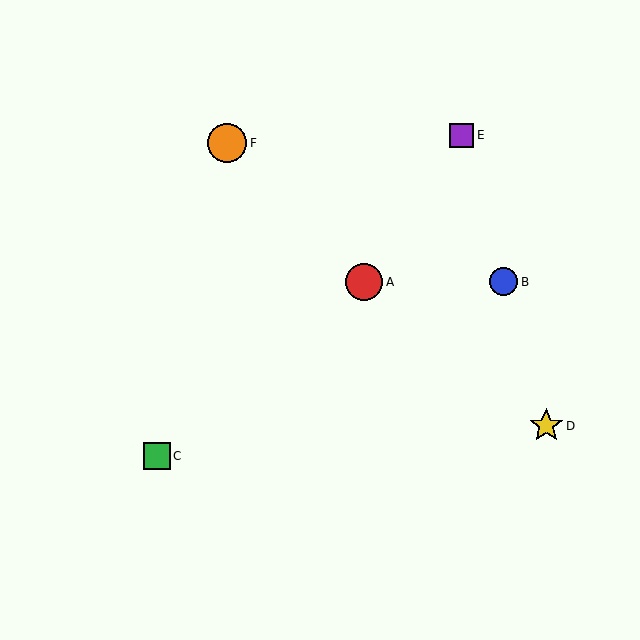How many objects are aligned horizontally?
2 objects (A, B) are aligned horizontally.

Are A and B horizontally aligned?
Yes, both are at y≈282.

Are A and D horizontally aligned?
No, A is at y≈282 and D is at y≈426.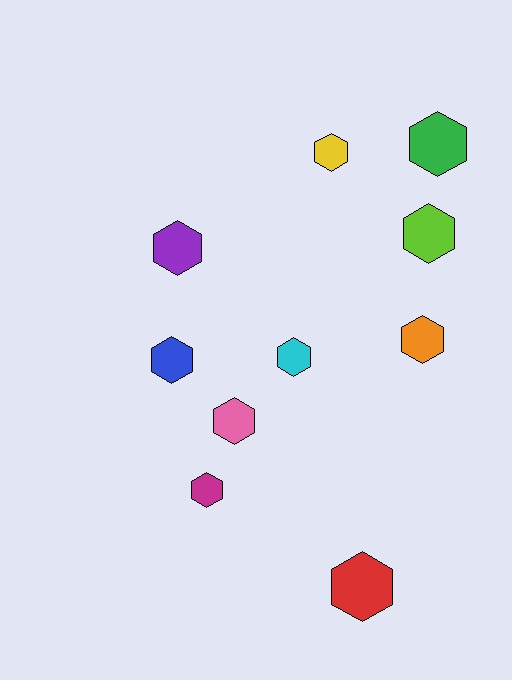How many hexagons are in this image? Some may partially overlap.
There are 10 hexagons.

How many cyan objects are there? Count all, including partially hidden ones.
There is 1 cyan object.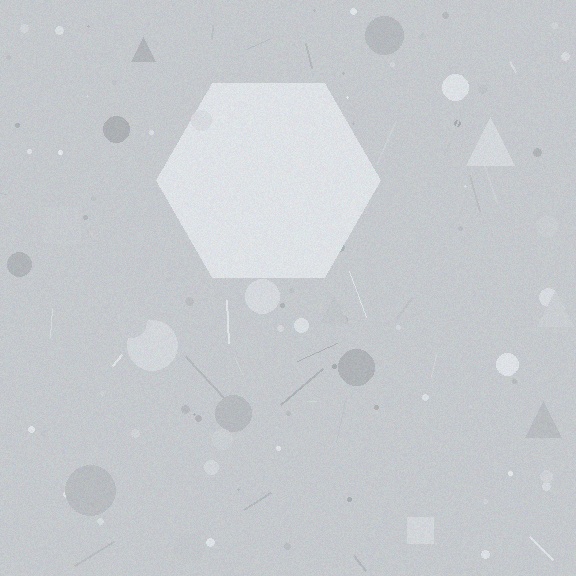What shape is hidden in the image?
A hexagon is hidden in the image.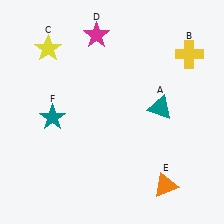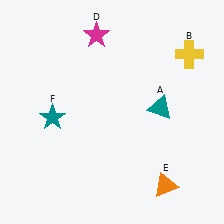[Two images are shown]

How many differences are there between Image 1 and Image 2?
There is 1 difference between the two images.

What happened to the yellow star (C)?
The yellow star (C) was removed in Image 2. It was in the top-left area of Image 1.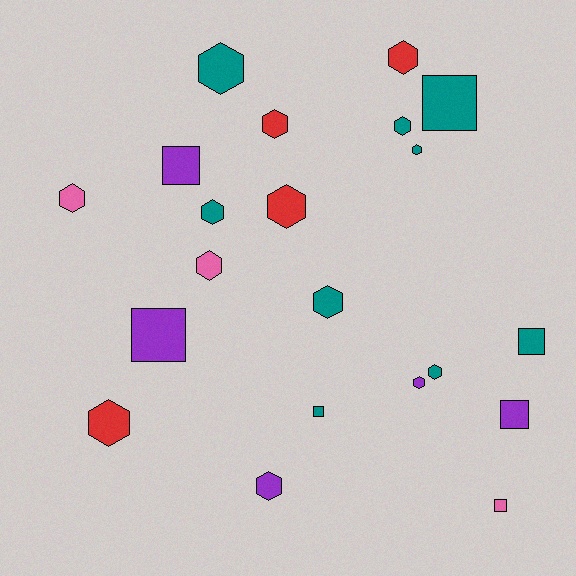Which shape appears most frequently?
Hexagon, with 14 objects.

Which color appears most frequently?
Teal, with 9 objects.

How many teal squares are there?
There are 3 teal squares.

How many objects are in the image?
There are 21 objects.